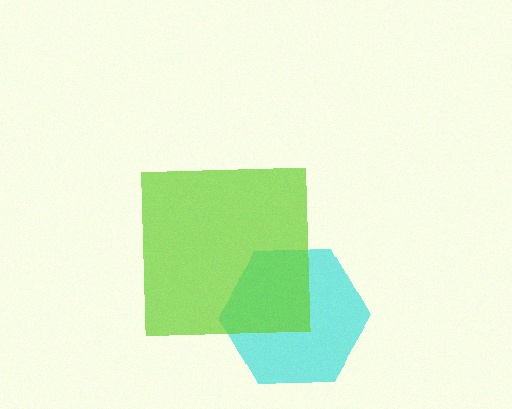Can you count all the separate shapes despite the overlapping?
Yes, there are 2 separate shapes.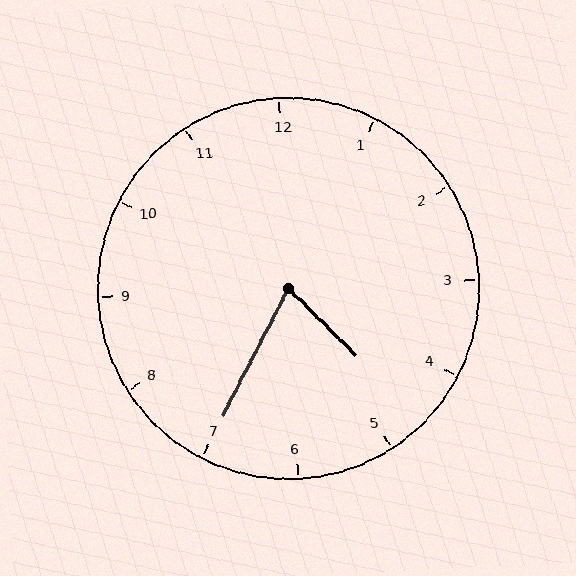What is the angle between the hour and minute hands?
Approximately 72 degrees.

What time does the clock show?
4:35.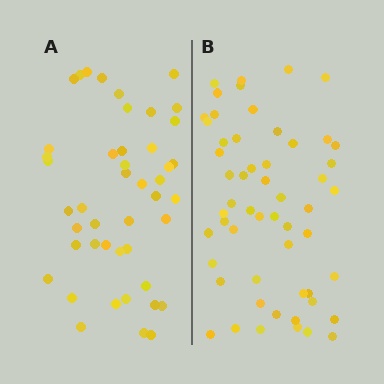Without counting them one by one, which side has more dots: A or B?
Region B (the right region) has more dots.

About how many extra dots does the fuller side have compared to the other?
Region B has roughly 10 or so more dots than region A.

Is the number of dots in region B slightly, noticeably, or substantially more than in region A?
Region B has only slightly more — the two regions are fairly close. The ratio is roughly 1.2 to 1.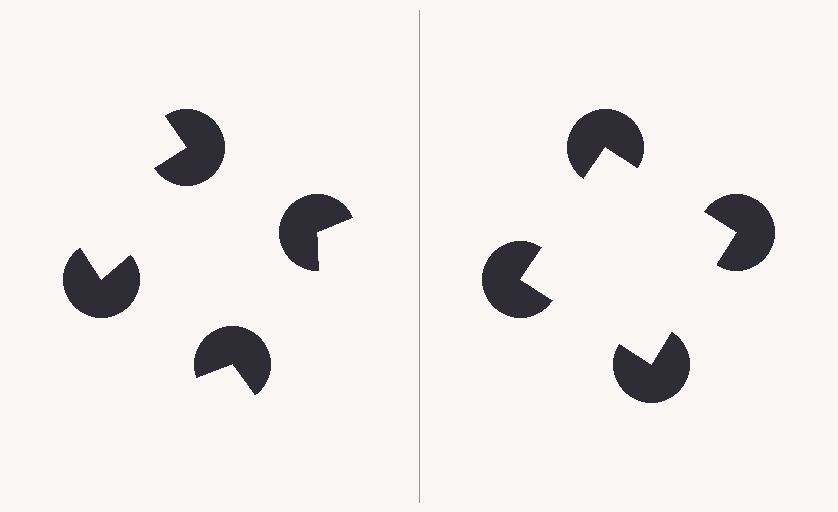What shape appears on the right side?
An illusory square.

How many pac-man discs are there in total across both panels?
8 — 4 on each side.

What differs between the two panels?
The pac-man discs are positioned identically on both sides; only the wedge orientations differ. On the right they align to a square; on the left they are misaligned.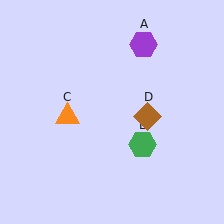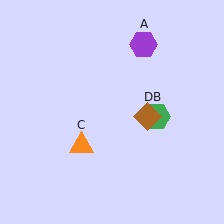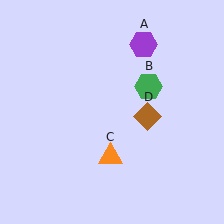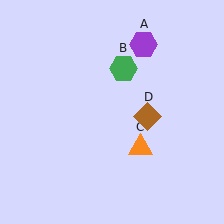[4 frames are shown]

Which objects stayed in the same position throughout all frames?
Purple hexagon (object A) and brown diamond (object D) remained stationary.